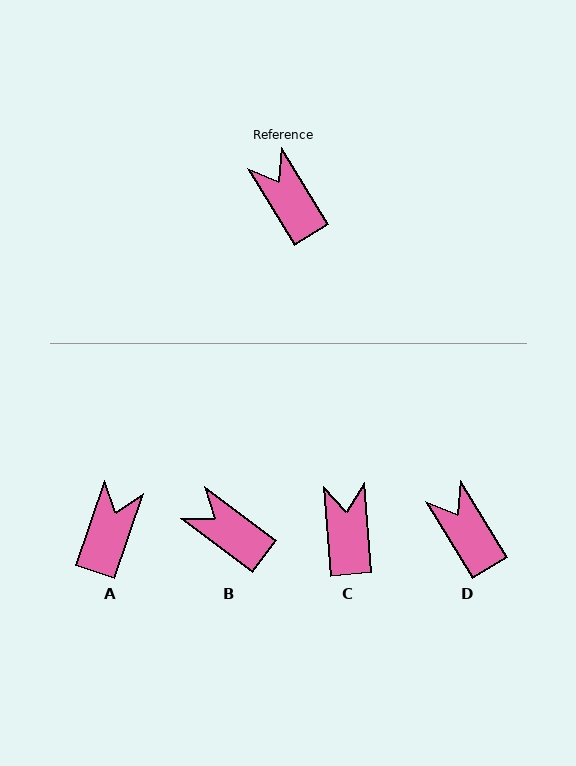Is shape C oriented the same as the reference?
No, it is off by about 27 degrees.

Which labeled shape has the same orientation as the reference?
D.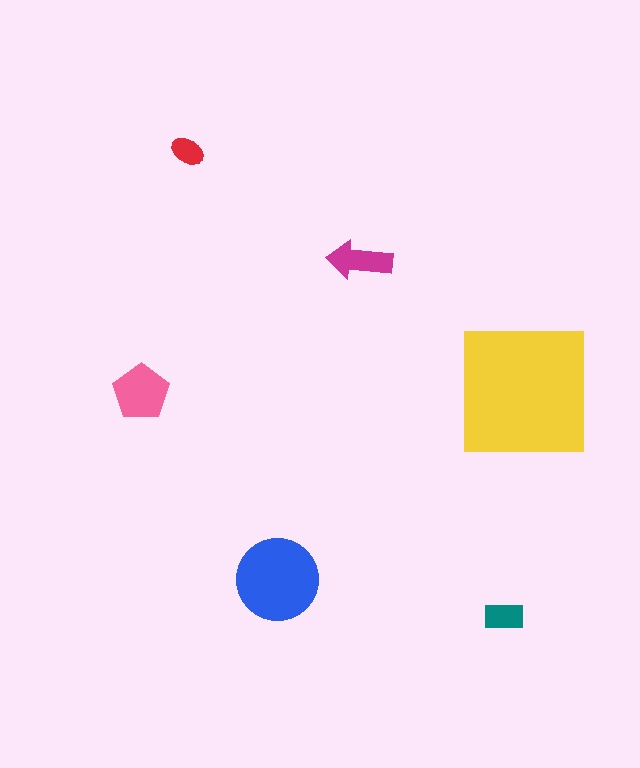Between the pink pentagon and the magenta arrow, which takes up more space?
The pink pentagon.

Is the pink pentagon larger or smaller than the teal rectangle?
Larger.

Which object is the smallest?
The red ellipse.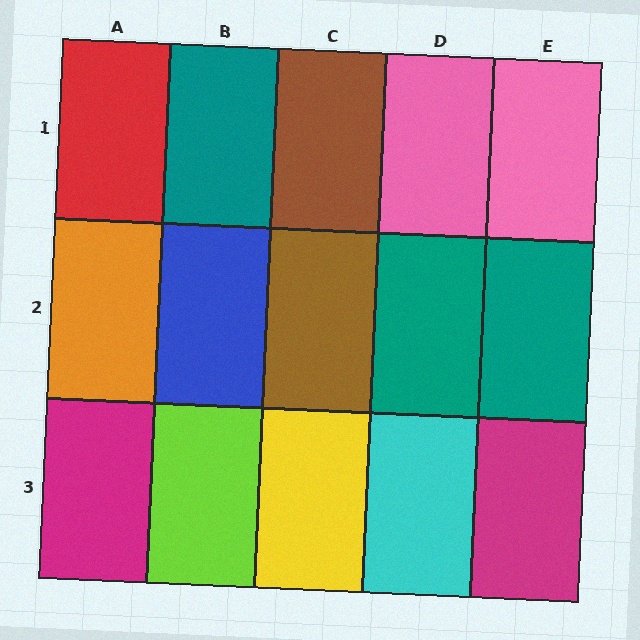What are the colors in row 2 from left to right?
Orange, blue, brown, teal, teal.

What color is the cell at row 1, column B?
Teal.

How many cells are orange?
1 cell is orange.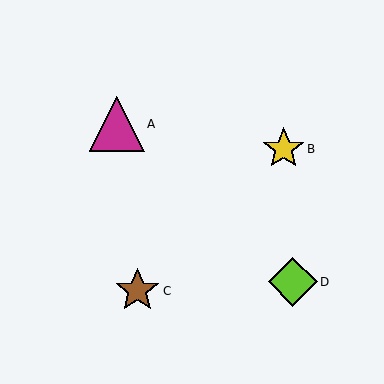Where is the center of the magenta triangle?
The center of the magenta triangle is at (117, 124).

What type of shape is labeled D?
Shape D is a lime diamond.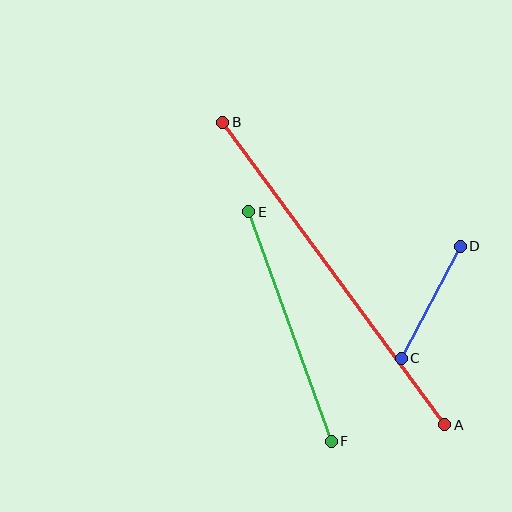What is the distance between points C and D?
The distance is approximately 126 pixels.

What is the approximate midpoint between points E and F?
The midpoint is at approximately (290, 326) pixels.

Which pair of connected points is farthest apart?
Points A and B are farthest apart.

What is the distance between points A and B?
The distance is approximately 375 pixels.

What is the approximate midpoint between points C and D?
The midpoint is at approximately (431, 302) pixels.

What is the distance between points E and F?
The distance is approximately 244 pixels.